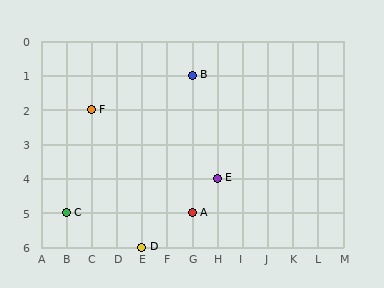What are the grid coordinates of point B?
Point B is at grid coordinates (G, 1).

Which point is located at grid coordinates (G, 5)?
Point A is at (G, 5).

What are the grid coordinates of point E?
Point E is at grid coordinates (H, 4).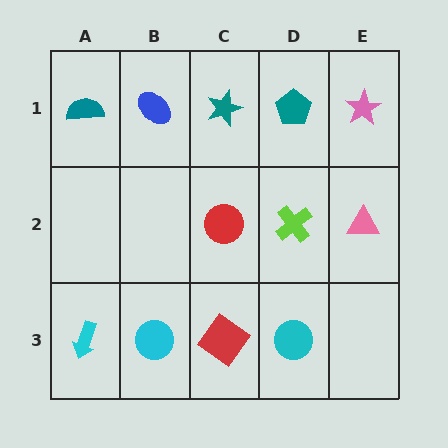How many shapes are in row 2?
3 shapes.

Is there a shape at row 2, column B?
No, that cell is empty.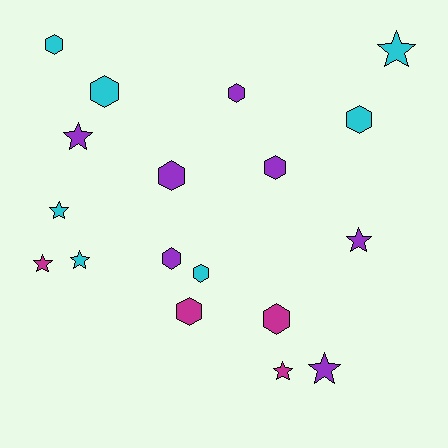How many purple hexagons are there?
There are 4 purple hexagons.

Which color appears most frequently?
Cyan, with 7 objects.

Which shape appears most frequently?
Hexagon, with 10 objects.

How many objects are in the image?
There are 18 objects.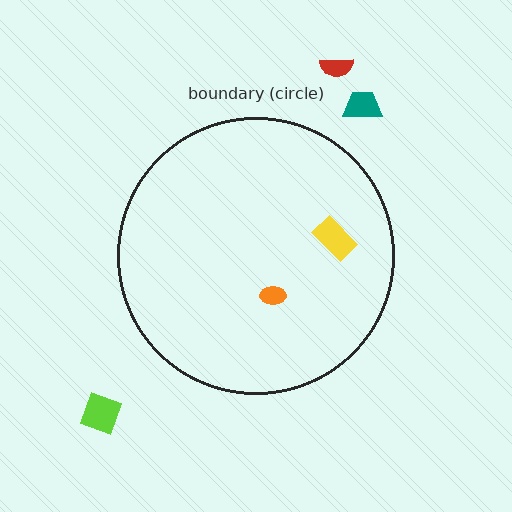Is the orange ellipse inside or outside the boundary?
Inside.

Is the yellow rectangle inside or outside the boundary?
Inside.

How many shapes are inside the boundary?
2 inside, 3 outside.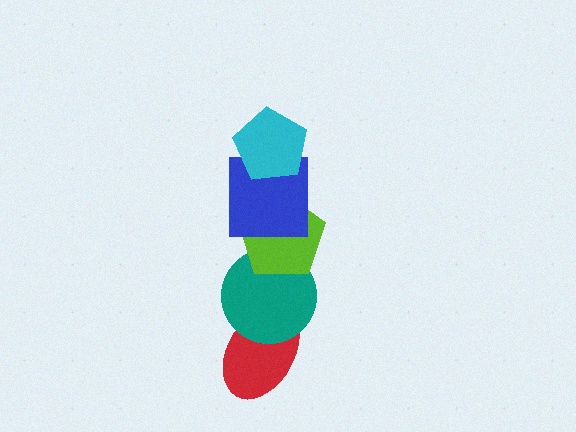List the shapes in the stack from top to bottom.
From top to bottom: the cyan pentagon, the blue square, the lime pentagon, the teal circle, the red ellipse.